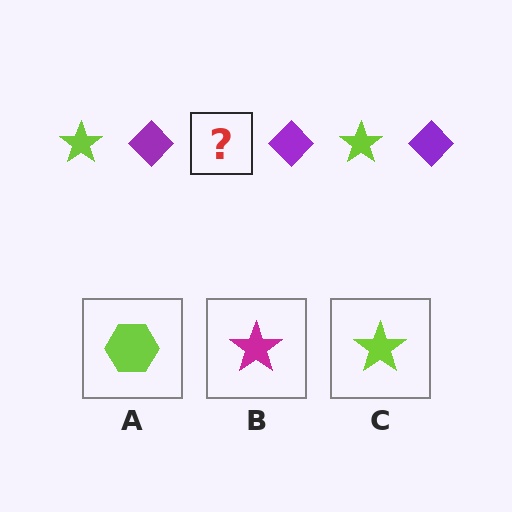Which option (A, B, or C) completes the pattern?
C.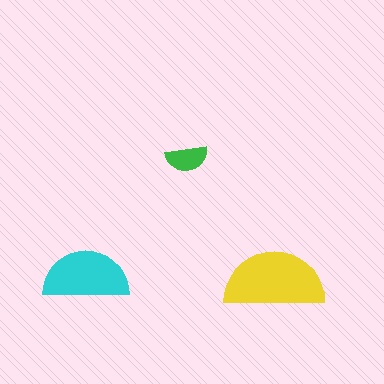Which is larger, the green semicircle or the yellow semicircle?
The yellow one.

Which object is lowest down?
The yellow semicircle is bottommost.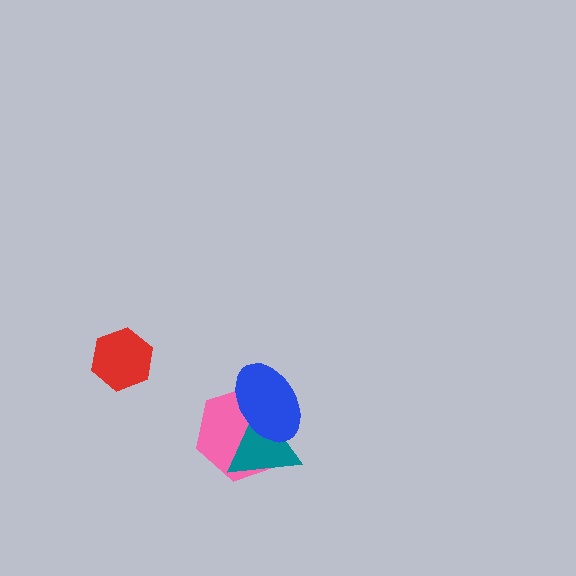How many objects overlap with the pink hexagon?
2 objects overlap with the pink hexagon.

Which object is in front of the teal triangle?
The blue ellipse is in front of the teal triangle.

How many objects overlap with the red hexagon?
0 objects overlap with the red hexagon.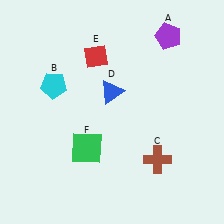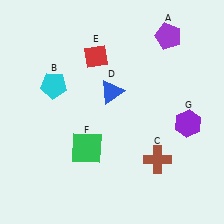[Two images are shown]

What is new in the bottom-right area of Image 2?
A purple hexagon (G) was added in the bottom-right area of Image 2.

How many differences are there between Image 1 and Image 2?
There is 1 difference between the two images.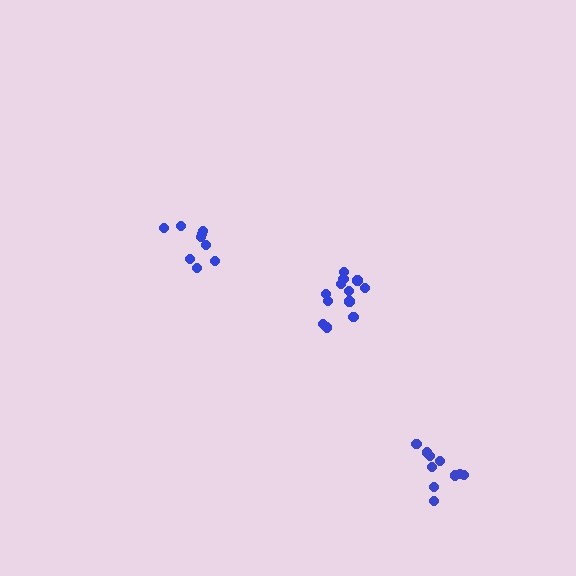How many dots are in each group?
Group 1: 9 dots, Group 2: 12 dots, Group 3: 10 dots (31 total).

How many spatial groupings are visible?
There are 3 spatial groupings.